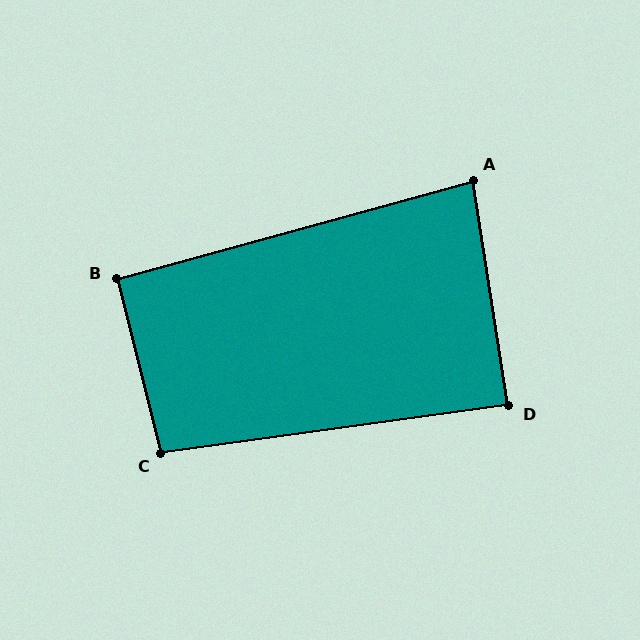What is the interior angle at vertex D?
Approximately 89 degrees (approximately right).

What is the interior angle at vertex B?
Approximately 91 degrees (approximately right).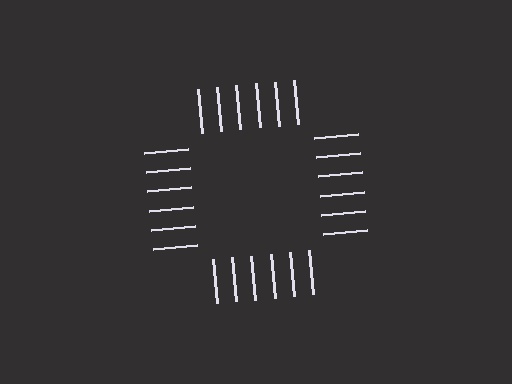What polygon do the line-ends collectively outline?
An illusory square — the line segments terminate on its edges but no continuous stroke is drawn.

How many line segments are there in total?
24 — 6 along each of the 4 edges.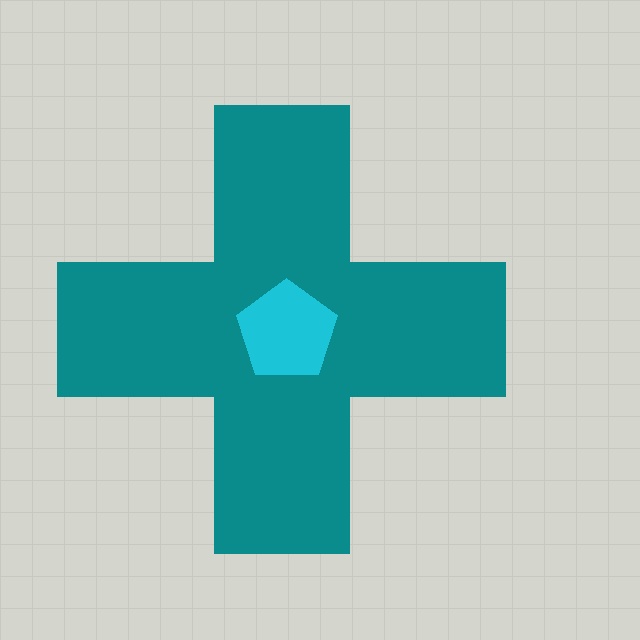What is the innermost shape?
The cyan pentagon.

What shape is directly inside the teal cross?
The cyan pentagon.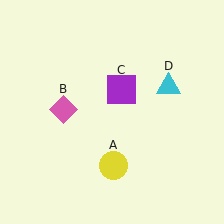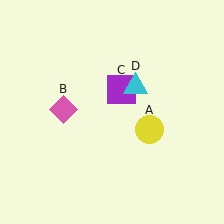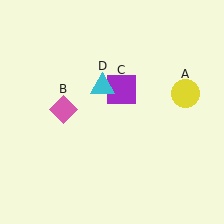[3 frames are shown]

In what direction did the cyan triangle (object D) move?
The cyan triangle (object D) moved left.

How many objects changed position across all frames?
2 objects changed position: yellow circle (object A), cyan triangle (object D).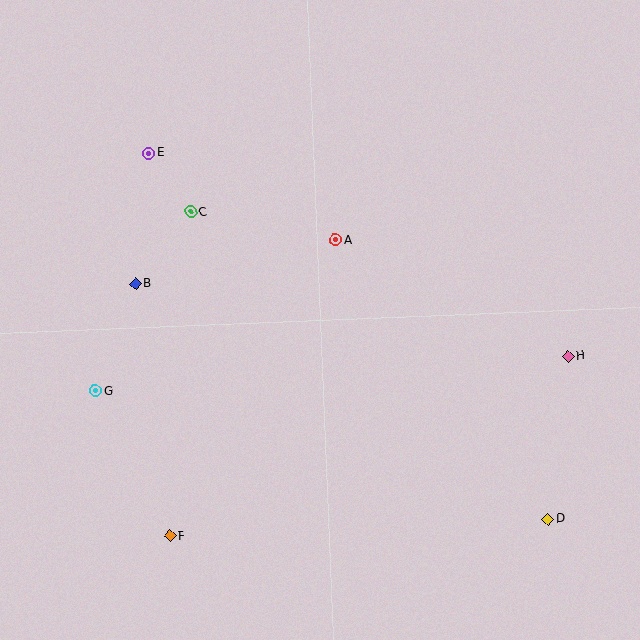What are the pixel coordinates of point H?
Point H is at (568, 356).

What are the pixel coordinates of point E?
Point E is at (149, 153).